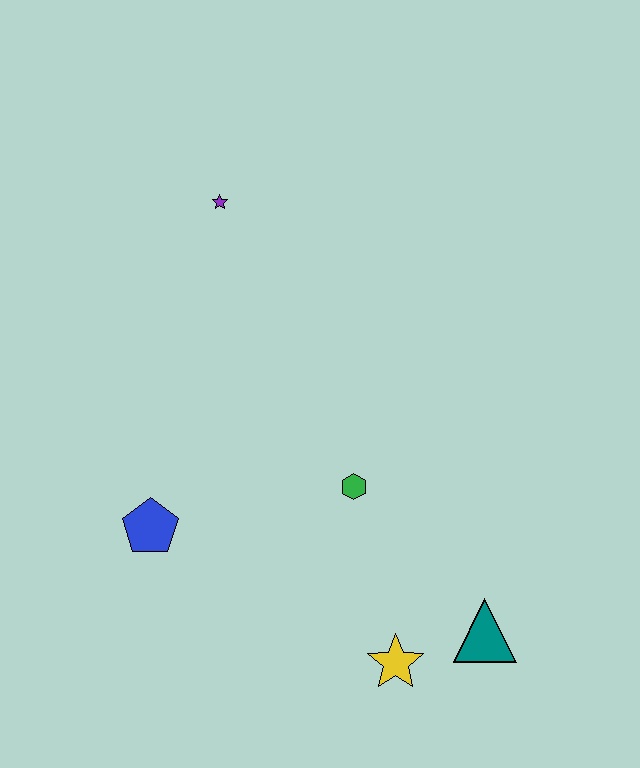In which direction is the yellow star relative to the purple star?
The yellow star is below the purple star.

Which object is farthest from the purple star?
The teal triangle is farthest from the purple star.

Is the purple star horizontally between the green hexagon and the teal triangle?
No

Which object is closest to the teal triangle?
The yellow star is closest to the teal triangle.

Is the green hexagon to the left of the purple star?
No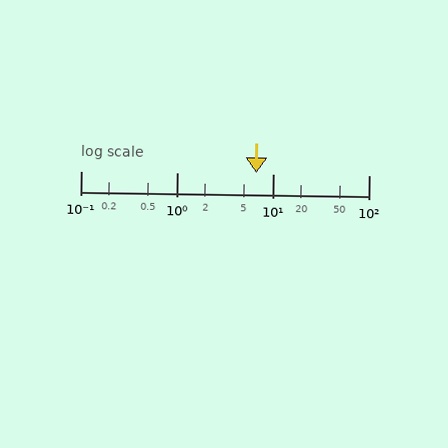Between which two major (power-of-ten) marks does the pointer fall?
The pointer is between 1 and 10.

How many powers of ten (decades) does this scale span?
The scale spans 3 decades, from 0.1 to 100.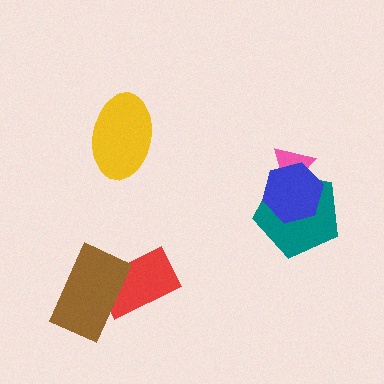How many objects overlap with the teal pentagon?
2 objects overlap with the teal pentagon.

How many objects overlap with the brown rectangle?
1 object overlaps with the brown rectangle.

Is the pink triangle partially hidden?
Yes, it is partially covered by another shape.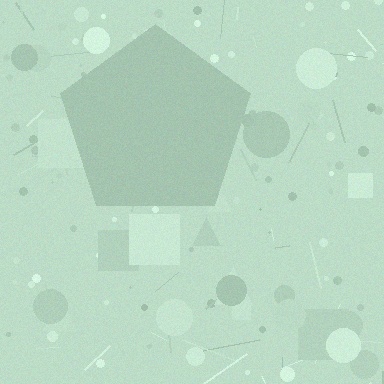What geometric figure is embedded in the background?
A pentagon is embedded in the background.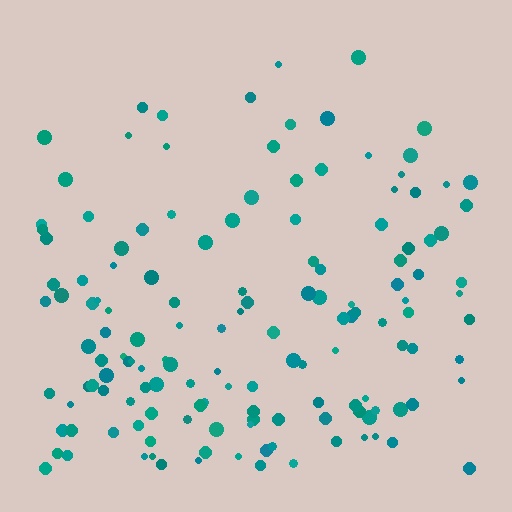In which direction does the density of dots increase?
From top to bottom, with the bottom side densest.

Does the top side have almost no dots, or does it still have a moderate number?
Still a moderate number, just noticeably fewer than the bottom.